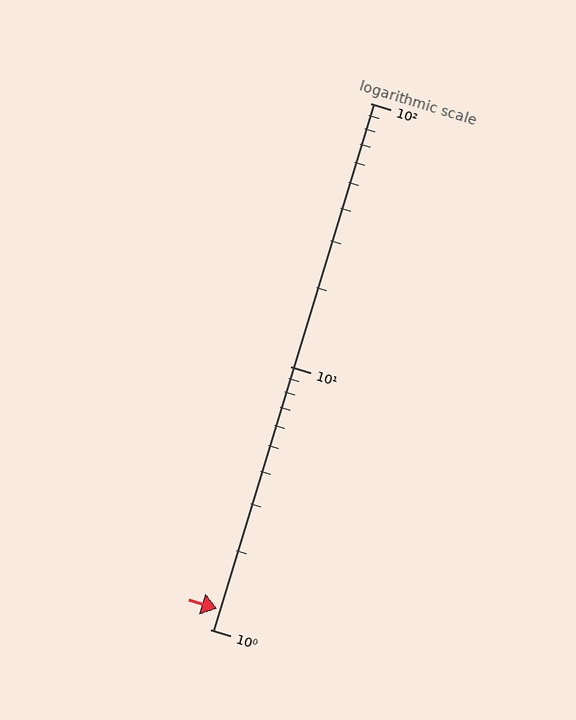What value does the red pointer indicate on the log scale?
The pointer indicates approximately 1.2.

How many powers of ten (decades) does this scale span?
The scale spans 2 decades, from 1 to 100.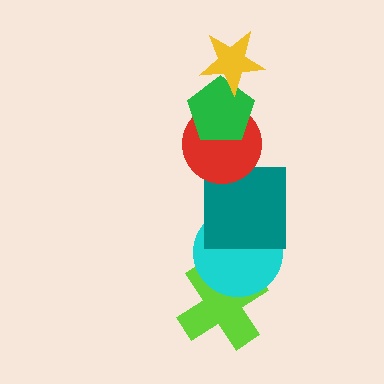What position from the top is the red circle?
The red circle is 3rd from the top.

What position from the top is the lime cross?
The lime cross is 6th from the top.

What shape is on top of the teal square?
The red circle is on top of the teal square.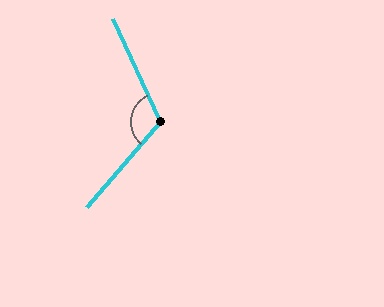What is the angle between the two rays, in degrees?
Approximately 115 degrees.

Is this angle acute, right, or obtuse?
It is obtuse.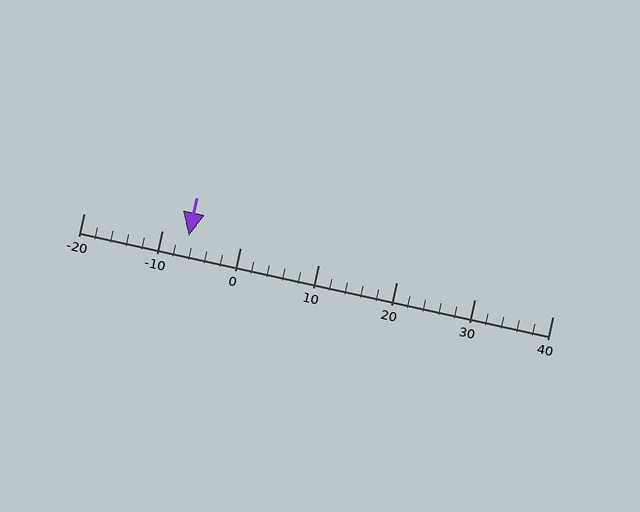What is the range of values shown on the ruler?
The ruler shows values from -20 to 40.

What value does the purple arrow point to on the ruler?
The purple arrow points to approximately -7.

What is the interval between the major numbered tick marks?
The major tick marks are spaced 10 units apart.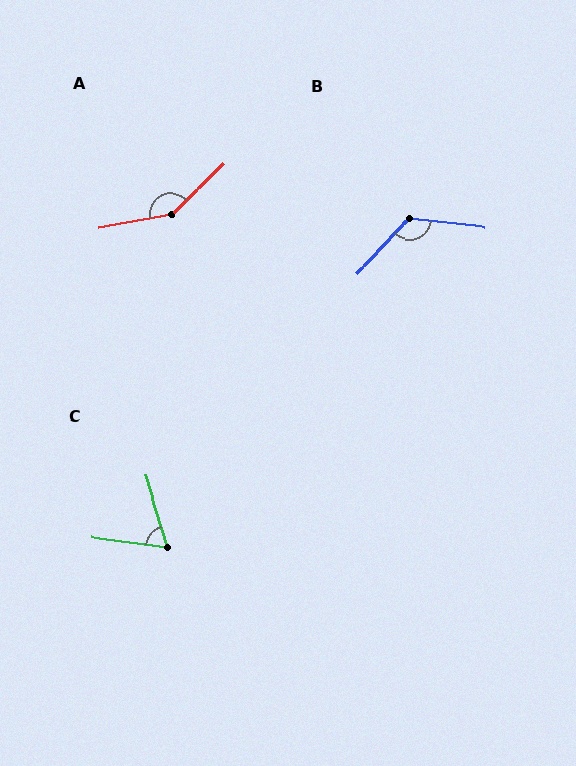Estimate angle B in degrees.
Approximately 126 degrees.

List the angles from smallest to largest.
C (65°), B (126°), A (145°).